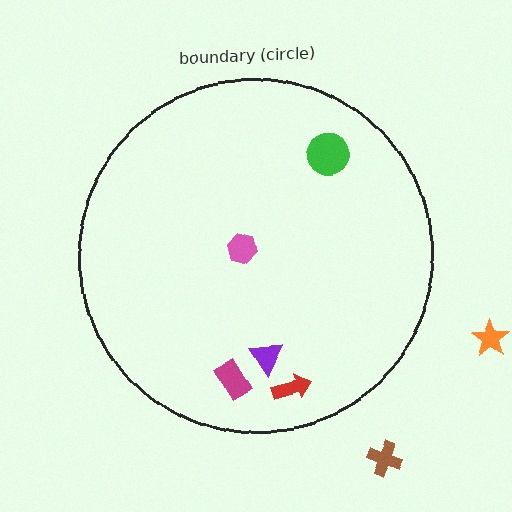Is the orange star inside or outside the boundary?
Outside.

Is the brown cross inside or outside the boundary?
Outside.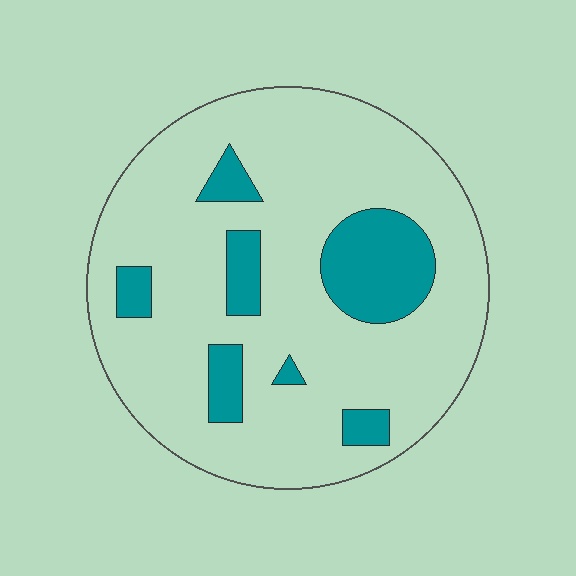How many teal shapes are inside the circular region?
7.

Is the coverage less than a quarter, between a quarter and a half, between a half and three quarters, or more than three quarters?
Less than a quarter.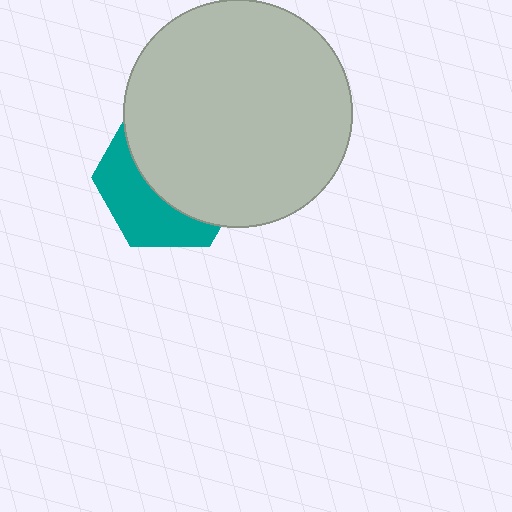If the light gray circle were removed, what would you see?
You would see the complete teal hexagon.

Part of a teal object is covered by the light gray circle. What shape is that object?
It is a hexagon.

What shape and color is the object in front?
The object in front is a light gray circle.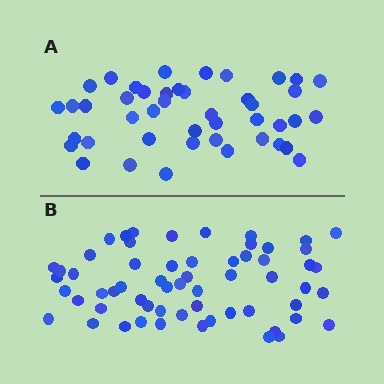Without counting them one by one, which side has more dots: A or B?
Region B (the bottom region) has more dots.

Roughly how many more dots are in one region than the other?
Region B has approximately 15 more dots than region A.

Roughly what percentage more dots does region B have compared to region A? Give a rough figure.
About 35% more.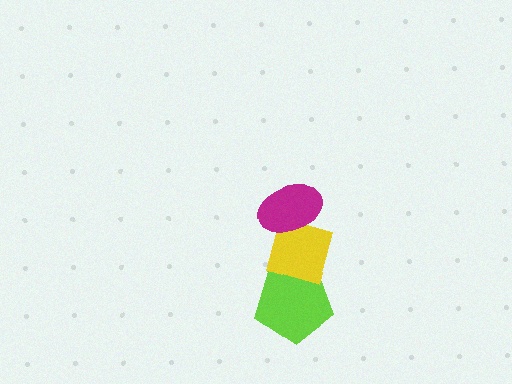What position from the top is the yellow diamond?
The yellow diamond is 2nd from the top.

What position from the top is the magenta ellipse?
The magenta ellipse is 1st from the top.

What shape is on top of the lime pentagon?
The yellow diamond is on top of the lime pentagon.